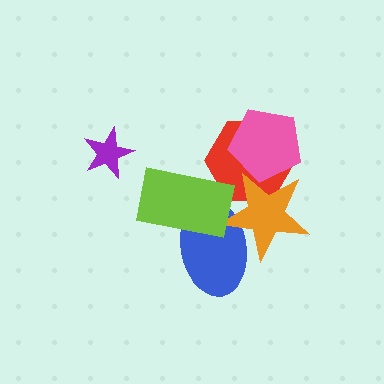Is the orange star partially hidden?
Yes, it is partially covered by another shape.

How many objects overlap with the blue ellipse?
2 objects overlap with the blue ellipse.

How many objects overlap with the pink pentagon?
2 objects overlap with the pink pentagon.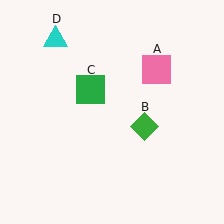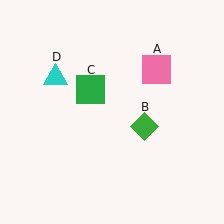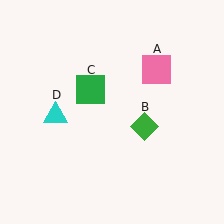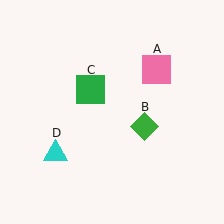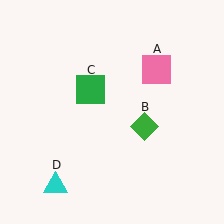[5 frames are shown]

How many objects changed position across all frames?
1 object changed position: cyan triangle (object D).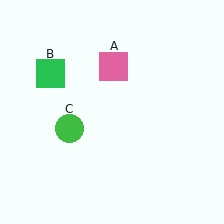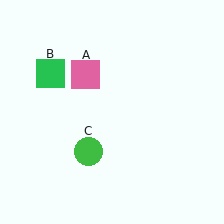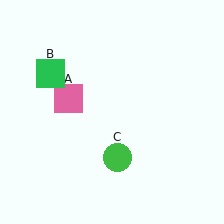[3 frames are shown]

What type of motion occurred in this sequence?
The pink square (object A), green circle (object C) rotated counterclockwise around the center of the scene.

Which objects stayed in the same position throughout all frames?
Green square (object B) remained stationary.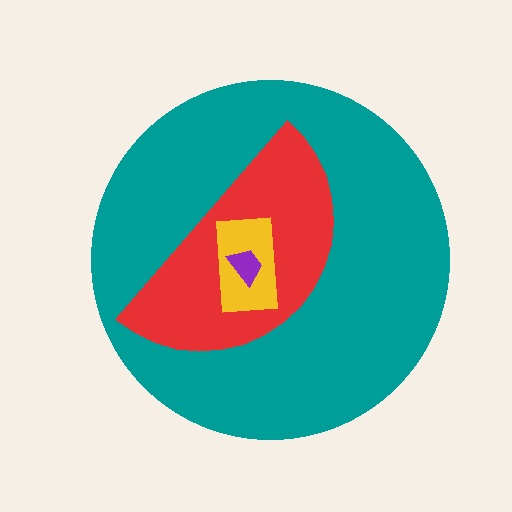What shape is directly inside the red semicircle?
The yellow rectangle.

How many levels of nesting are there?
4.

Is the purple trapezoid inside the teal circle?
Yes.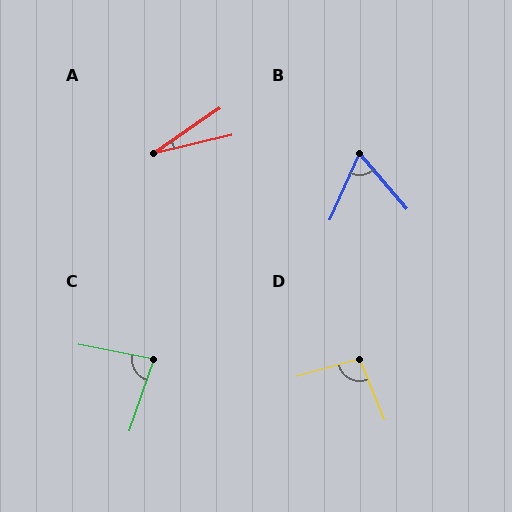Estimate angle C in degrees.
Approximately 82 degrees.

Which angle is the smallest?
A, at approximately 21 degrees.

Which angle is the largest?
D, at approximately 96 degrees.